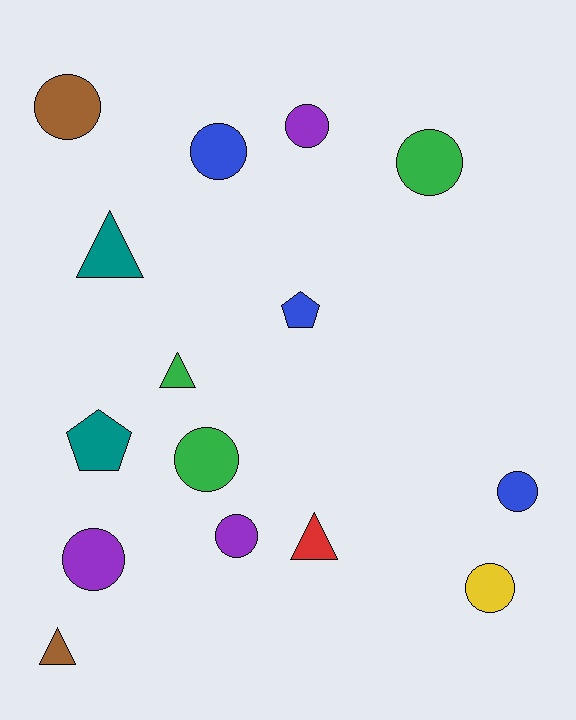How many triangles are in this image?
There are 4 triangles.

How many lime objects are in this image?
There are no lime objects.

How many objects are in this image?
There are 15 objects.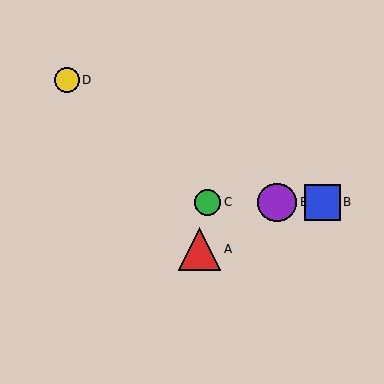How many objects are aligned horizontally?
3 objects (B, C, E) are aligned horizontally.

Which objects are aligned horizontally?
Objects B, C, E are aligned horizontally.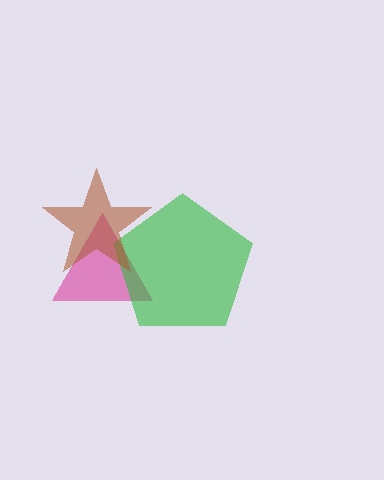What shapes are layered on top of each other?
The layered shapes are: a magenta triangle, a green pentagon, a brown star.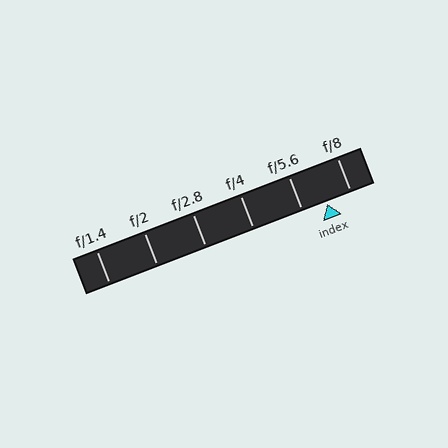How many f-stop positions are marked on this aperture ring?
There are 6 f-stop positions marked.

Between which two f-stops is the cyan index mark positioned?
The index mark is between f/5.6 and f/8.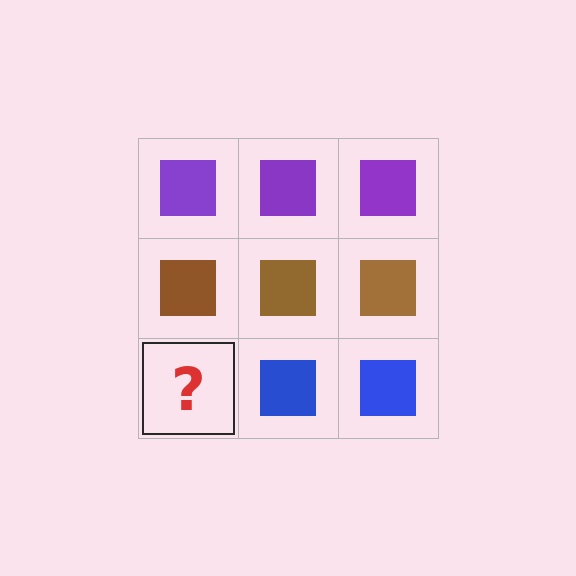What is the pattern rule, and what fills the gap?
The rule is that each row has a consistent color. The gap should be filled with a blue square.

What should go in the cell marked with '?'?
The missing cell should contain a blue square.